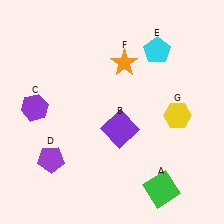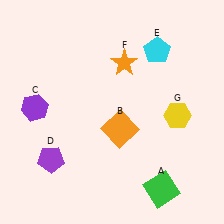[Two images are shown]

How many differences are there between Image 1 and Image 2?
There is 1 difference between the two images.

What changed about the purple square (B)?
In Image 1, B is purple. In Image 2, it changed to orange.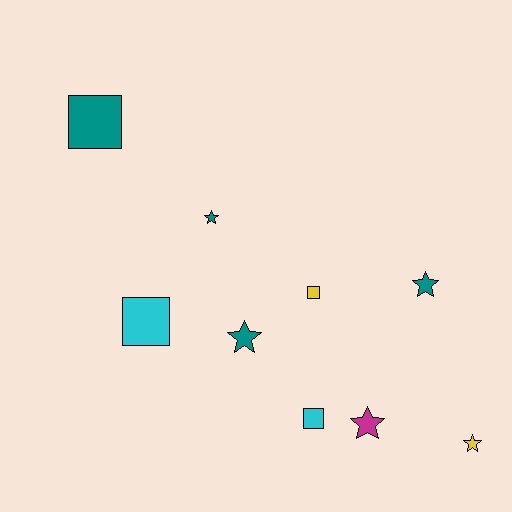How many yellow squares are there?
There is 1 yellow square.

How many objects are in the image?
There are 9 objects.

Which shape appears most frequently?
Star, with 5 objects.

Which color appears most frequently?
Teal, with 4 objects.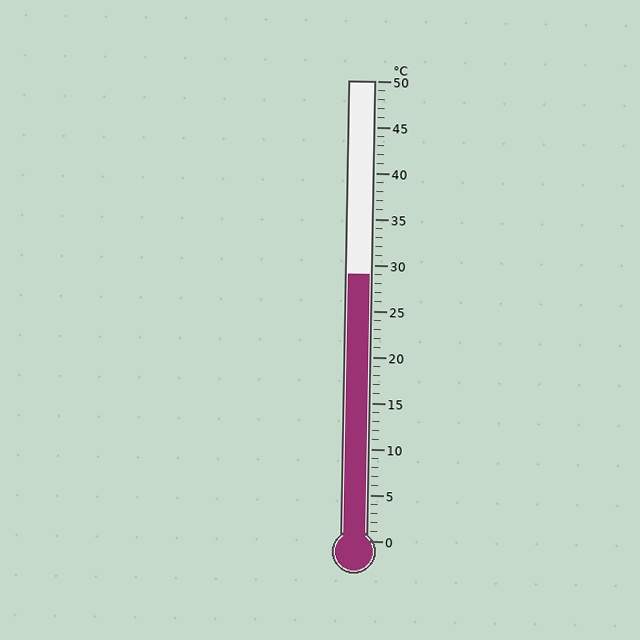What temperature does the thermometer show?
The thermometer shows approximately 29°C.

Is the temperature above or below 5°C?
The temperature is above 5°C.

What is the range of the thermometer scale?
The thermometer scale ranges from 0°C to 50°C.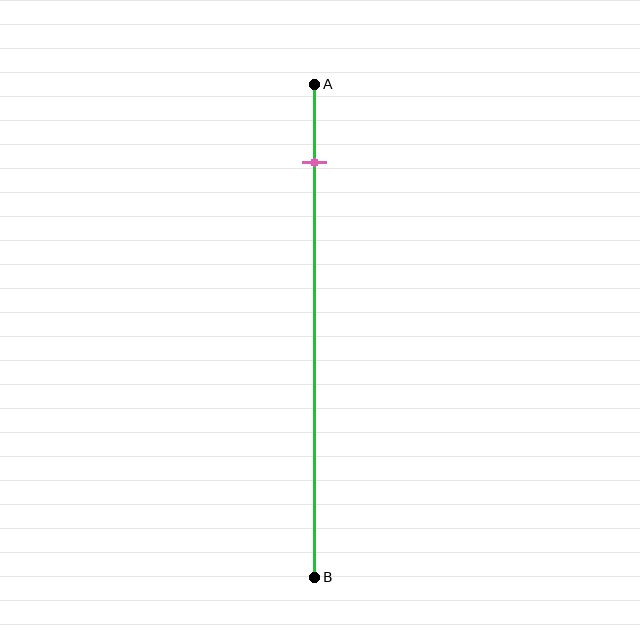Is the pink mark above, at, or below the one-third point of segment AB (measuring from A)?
The pink mark is above the one-third point of segment AB.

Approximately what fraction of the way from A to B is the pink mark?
The pink mark is approximately 15% of the way from A to B.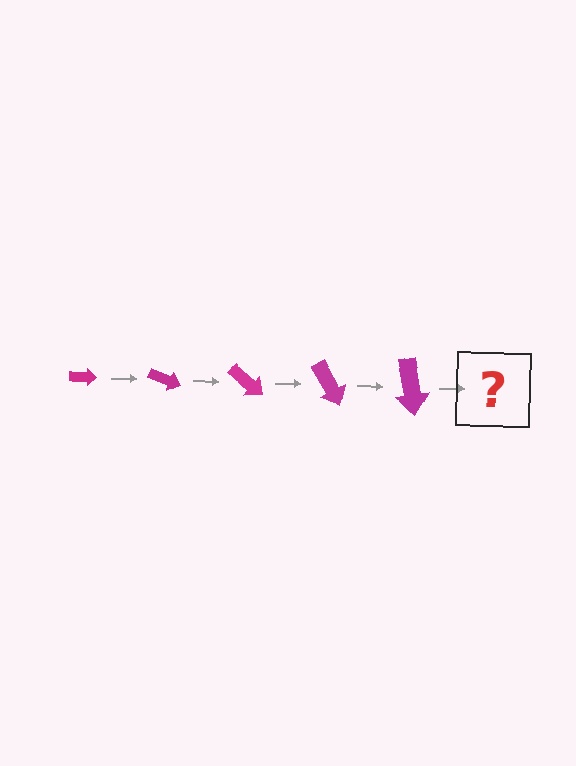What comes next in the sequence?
The next element should be an arrow, larger than the previous one and rotated 100 degrees from the start.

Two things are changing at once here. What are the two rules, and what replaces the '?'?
The two rules are that the arrow grows larger each step and it rotates 20 degrees each step. The '?' should be an arrow, larger than the previous one and rotated 100 degrees from the start.